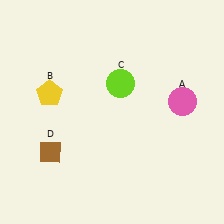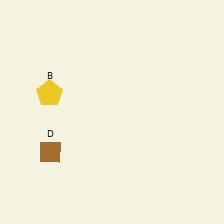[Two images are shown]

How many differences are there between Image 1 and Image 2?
There are 2 differences between the two images.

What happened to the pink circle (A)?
The pink circle (A) was removed in Image 2. It was in the top-right area of Image 1.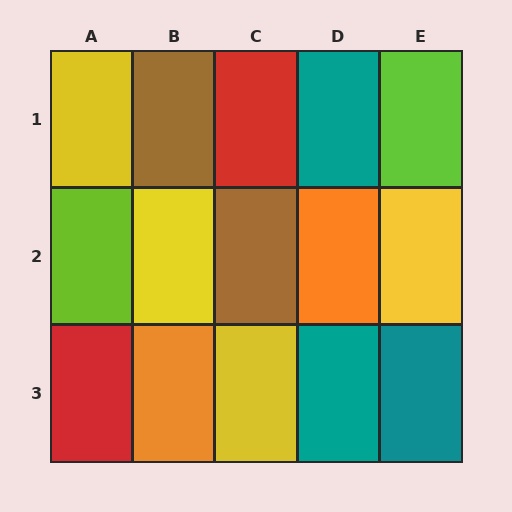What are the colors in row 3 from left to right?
Red, orange, yellow, teal, teal.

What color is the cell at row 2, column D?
Orange.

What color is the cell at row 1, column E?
Lime.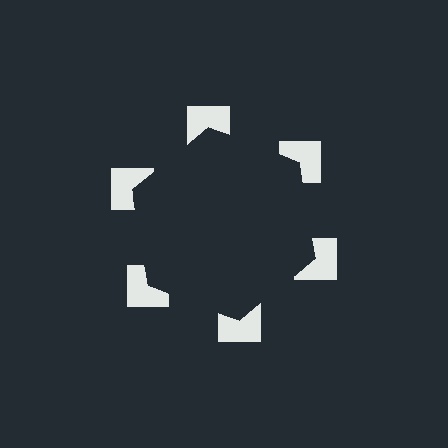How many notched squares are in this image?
There are 6 — one at each vertex of the illusory hexagon.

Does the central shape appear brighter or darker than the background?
It typically appears slightly darker than the background, even though no actual brightness change is drawn.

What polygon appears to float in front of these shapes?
An illusory hexagon — its edges are inferred from the aligned wedge cuts in the notched squares, not physically drawn.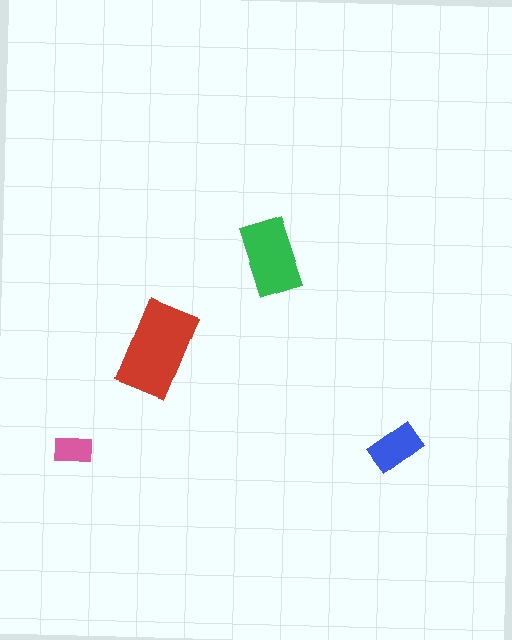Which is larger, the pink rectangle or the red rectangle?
The red one.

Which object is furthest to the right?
The blue rectangle is rightmost.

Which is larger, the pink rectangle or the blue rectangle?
The blue one.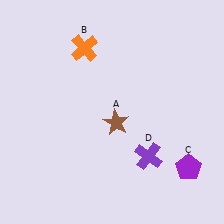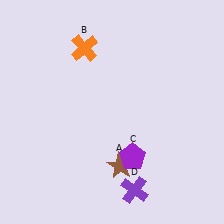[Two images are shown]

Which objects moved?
The objects that moved are: the brown star (A), the purple pentagon (C), the purple cross (D).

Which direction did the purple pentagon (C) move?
The purple pentagon (C) moved left.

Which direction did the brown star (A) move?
The brown star (A) moved down.